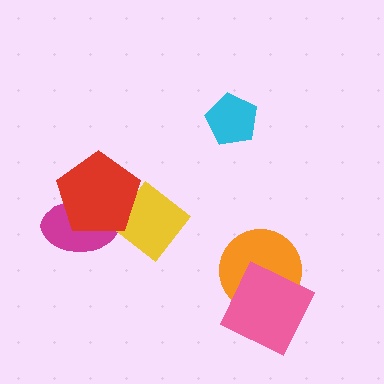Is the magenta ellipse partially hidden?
Yes, it is partially covered by another shape.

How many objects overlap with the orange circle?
1 object overlaps with the orange circle.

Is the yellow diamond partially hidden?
Yes, it is partially covered by another shape.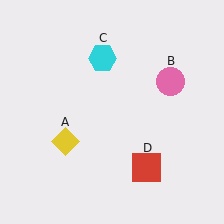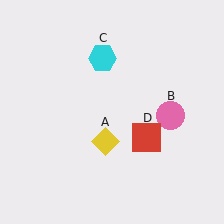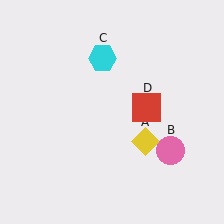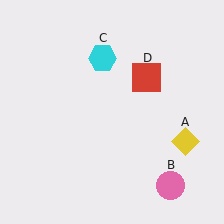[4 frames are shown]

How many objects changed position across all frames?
3 objects changed position: yellow diamond (object A), pink circle (object B), red square (object D).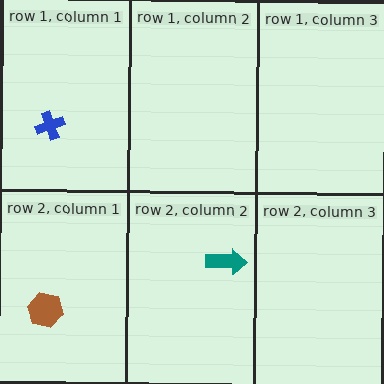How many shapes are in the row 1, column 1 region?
1.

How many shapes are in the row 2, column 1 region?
1.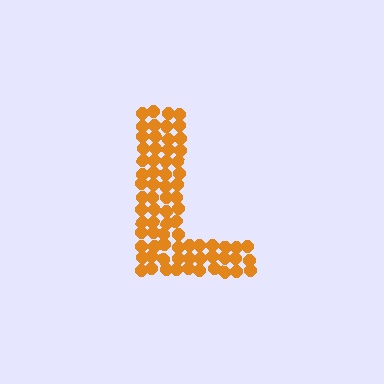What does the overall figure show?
The overall figure shows the letter L.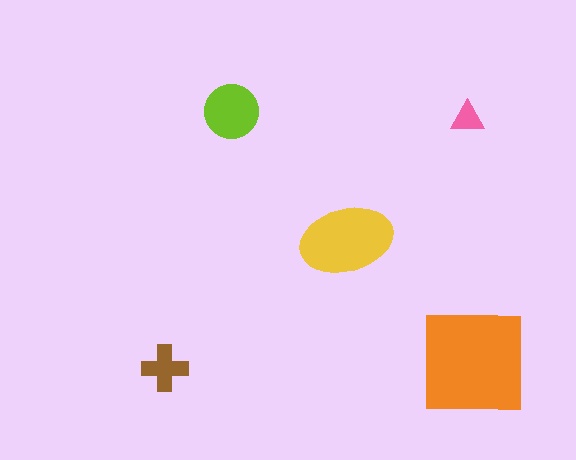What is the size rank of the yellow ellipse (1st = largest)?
2nd.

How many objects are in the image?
There are 5 objects in the image.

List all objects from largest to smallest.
The orange square, the yellow ellipse, the lime circle, the brown cross, the pink triangle.